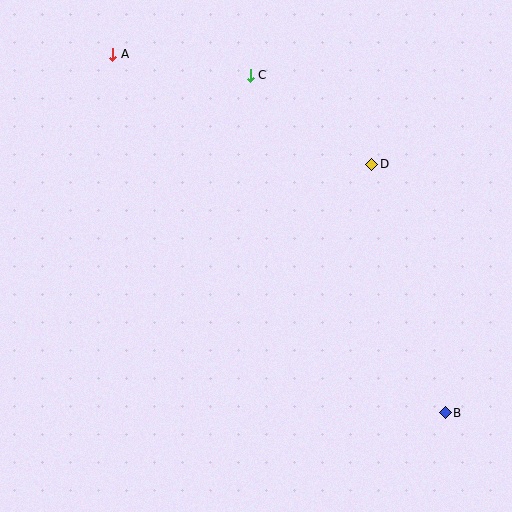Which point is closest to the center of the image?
Point D at (372, 164) is closest to the center.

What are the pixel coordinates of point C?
Point C is at (250, 75).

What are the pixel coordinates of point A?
Point A is at (112, 54).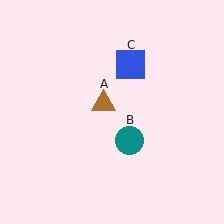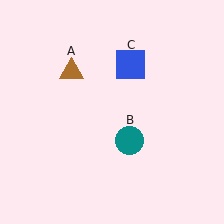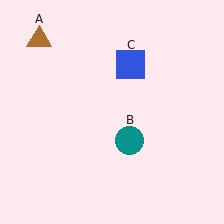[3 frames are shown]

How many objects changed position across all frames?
1 object changed position: brown triangle (object A).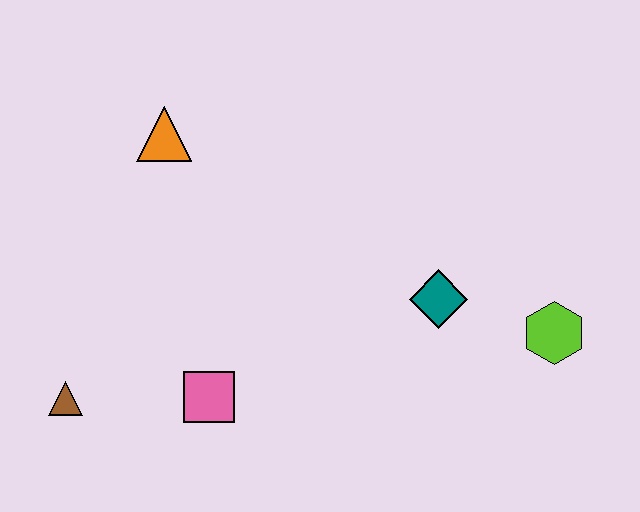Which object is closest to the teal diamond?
The lime hexagon is closest to the teal diamond.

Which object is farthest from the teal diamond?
The brown triangle is farthest from the teal diamond.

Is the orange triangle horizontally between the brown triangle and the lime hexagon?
Yes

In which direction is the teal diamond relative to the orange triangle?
The teal diamond is to the right of the orange triangle.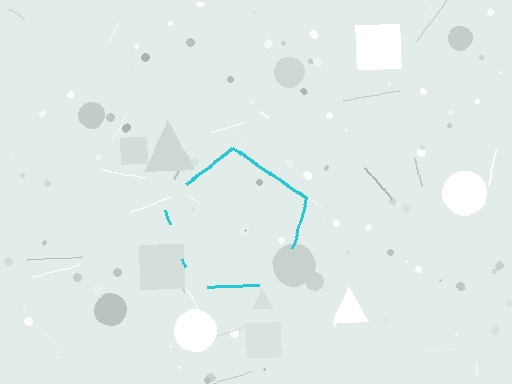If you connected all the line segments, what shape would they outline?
They would outline a pentagon.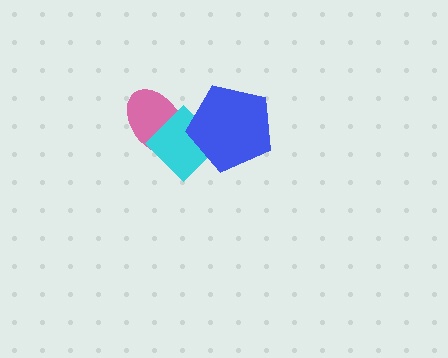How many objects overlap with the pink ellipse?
1 object overlaps with the pink ellipse.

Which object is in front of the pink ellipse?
The cyan diamond is in front of the pink ellipse.